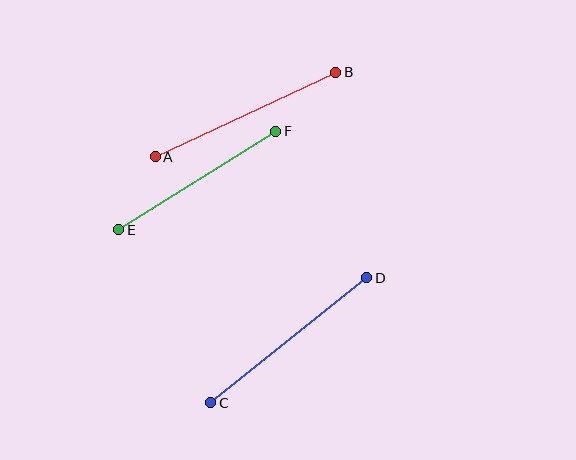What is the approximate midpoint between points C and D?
The midpoint is at approximately (289, 340) pixels.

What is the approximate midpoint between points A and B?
The midpoint is at approximately (245, 115) pixels.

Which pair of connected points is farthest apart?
Points C and D are farthest apart.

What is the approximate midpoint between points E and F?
The midpoint is at approximately (197, 181) pixels.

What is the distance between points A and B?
The distance is approximately 199 pixels.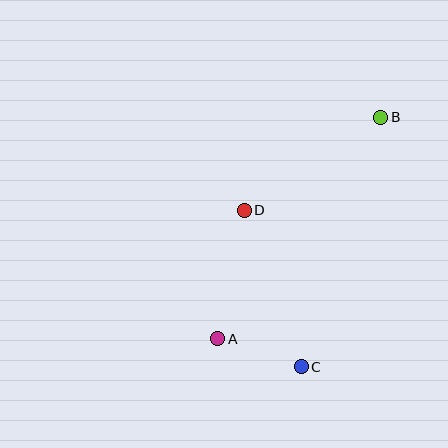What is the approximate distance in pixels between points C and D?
The distance between C and D is approximately 167 pixels.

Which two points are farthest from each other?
Points A and B are farthest from each other.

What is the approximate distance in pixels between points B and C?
The distance between B and C is approximately 262 pixels.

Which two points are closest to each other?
Points A and C are closest to each other.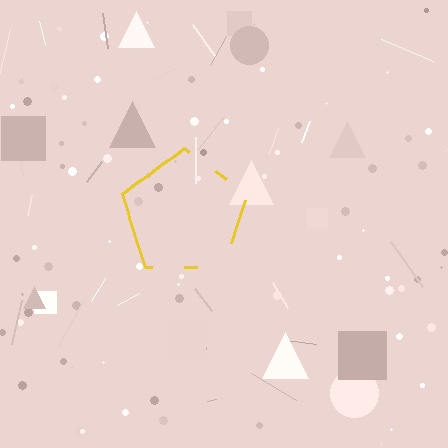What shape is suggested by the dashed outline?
The dashed outline suggests a pentagon.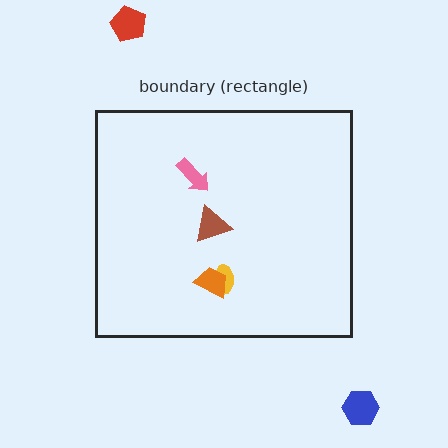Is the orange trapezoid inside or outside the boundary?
Inside.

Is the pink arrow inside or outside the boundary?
Inside.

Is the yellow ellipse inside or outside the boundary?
Inside.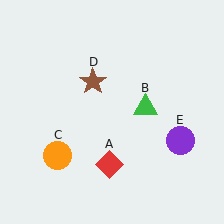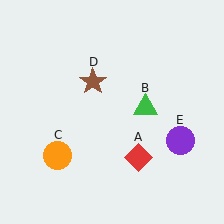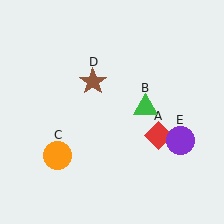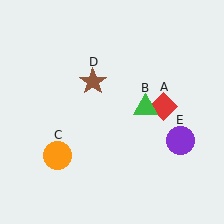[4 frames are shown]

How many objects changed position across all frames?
1 object changed position: red diamond (object A).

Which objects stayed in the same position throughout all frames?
Green triangle (object B) and orange circle (object C) and brown star (object D) and purple circle (object E) remained stationary.